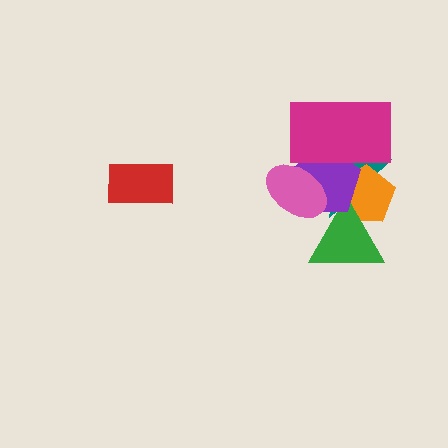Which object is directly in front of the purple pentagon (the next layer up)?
The pink ellipse is directly in front of the purple pentagon.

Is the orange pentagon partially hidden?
Yes, it is partially covered by another shape.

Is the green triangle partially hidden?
Yes, it is partially covered by another shape.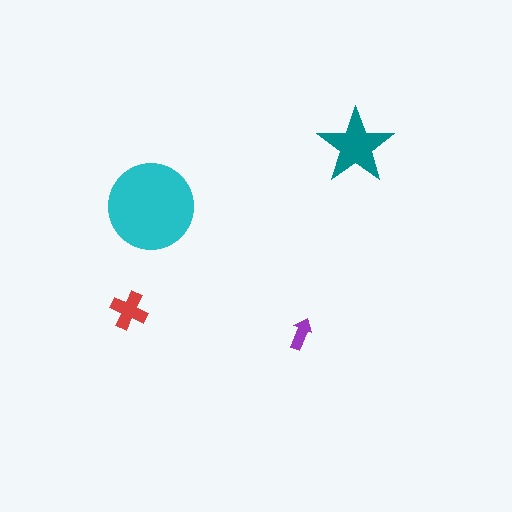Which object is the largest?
The cyan circle.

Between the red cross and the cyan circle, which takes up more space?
The cyan circle.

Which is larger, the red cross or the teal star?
The teal star.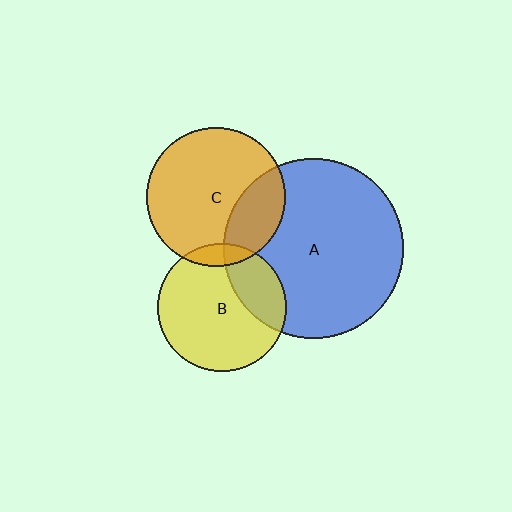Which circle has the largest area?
Circle A (blue).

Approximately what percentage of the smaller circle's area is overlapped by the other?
Approximately 10%.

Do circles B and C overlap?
Yes.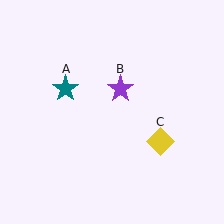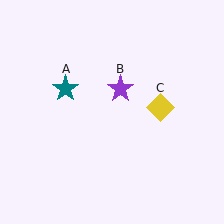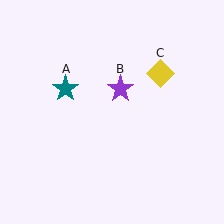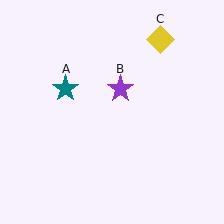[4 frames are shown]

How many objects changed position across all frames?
1 object changed position: yellow diamond (object C).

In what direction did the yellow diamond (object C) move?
The yellow diamond (object C) moved up.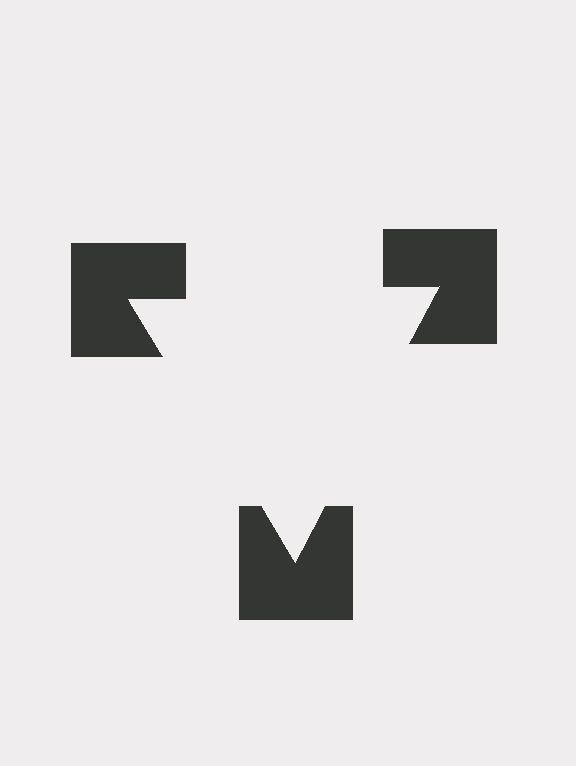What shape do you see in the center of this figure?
An illusory triangle — its edges are inferred from the aligned wedge cuts in the notched squares, not physically drawn.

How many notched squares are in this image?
There are 3 — one at each vertex of the illusory triangle.